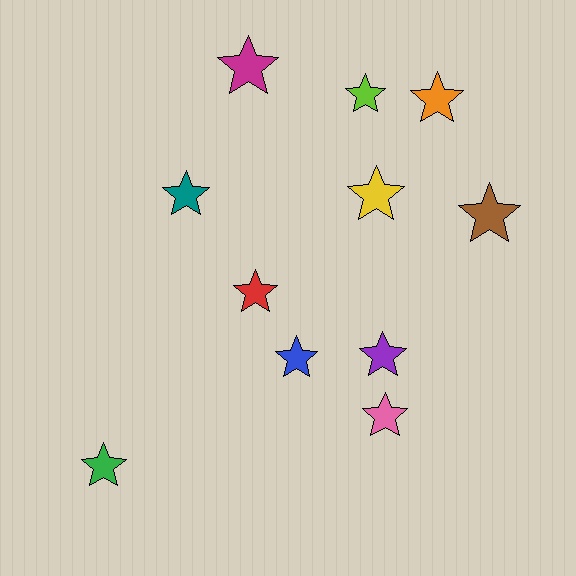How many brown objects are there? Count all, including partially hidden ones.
There is 1 brown object.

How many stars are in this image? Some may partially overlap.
There are 11 stars.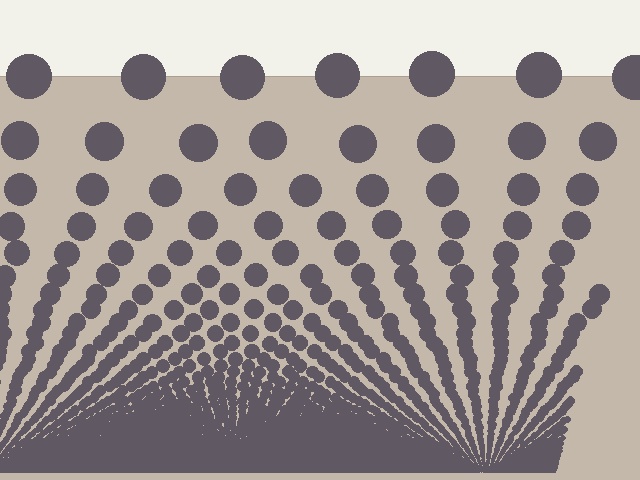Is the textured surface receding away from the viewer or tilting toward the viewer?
The surface appears to tilt toward the viewer. Texture elements get larger and sparser toward the top.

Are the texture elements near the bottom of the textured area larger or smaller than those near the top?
Smaller. The gradient is inverted — elements near the bottom are smaller and denser.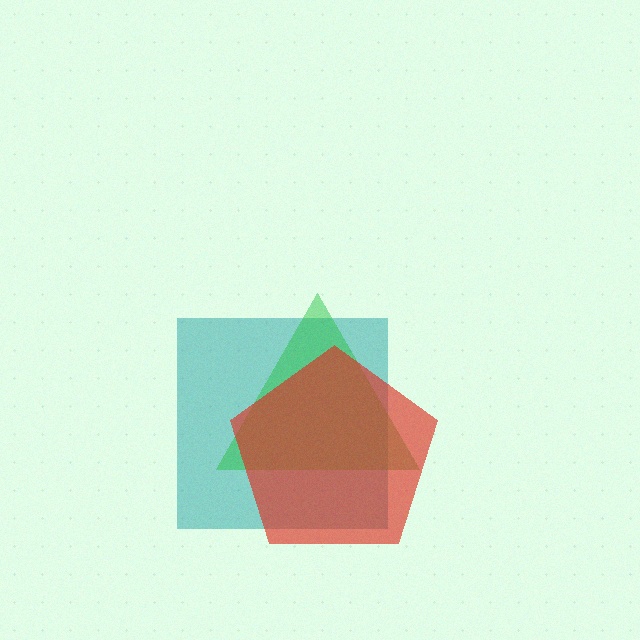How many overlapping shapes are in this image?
There are 3 overlapping shapes in the image.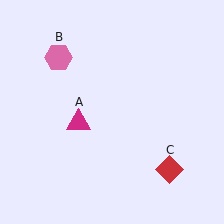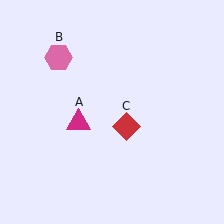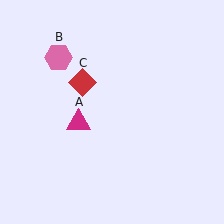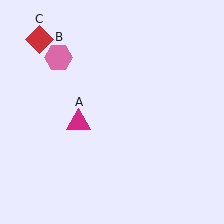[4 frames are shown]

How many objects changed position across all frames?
1 object changed position: red diamond (object C).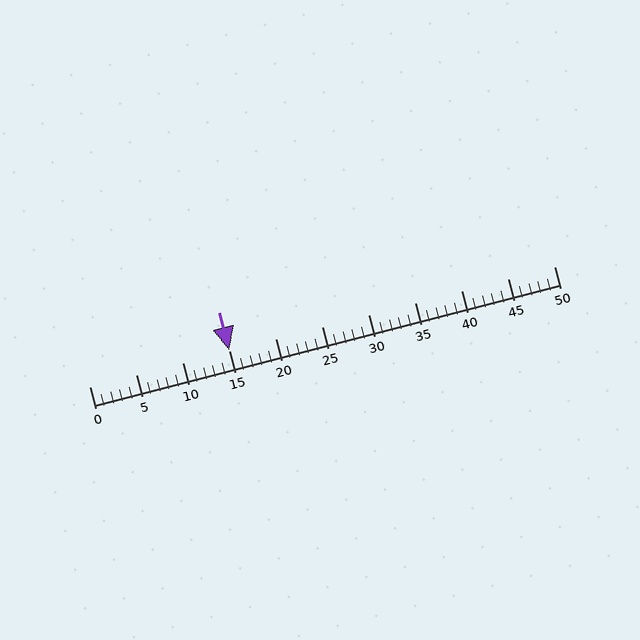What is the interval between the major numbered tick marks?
The major tick marks are spaced 5 units apart.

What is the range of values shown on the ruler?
The ruler shows values from 0 to 50.